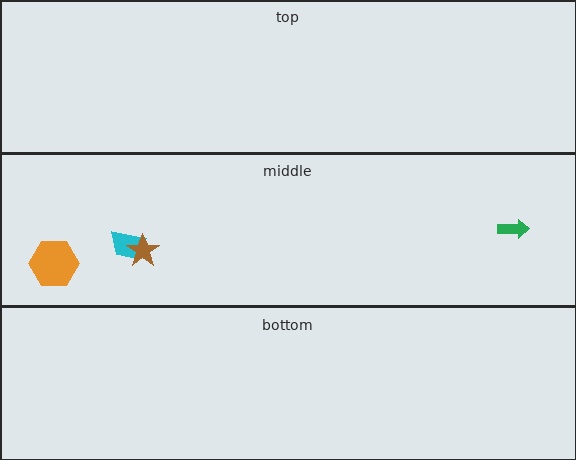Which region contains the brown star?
The middle region.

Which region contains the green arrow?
The middle region.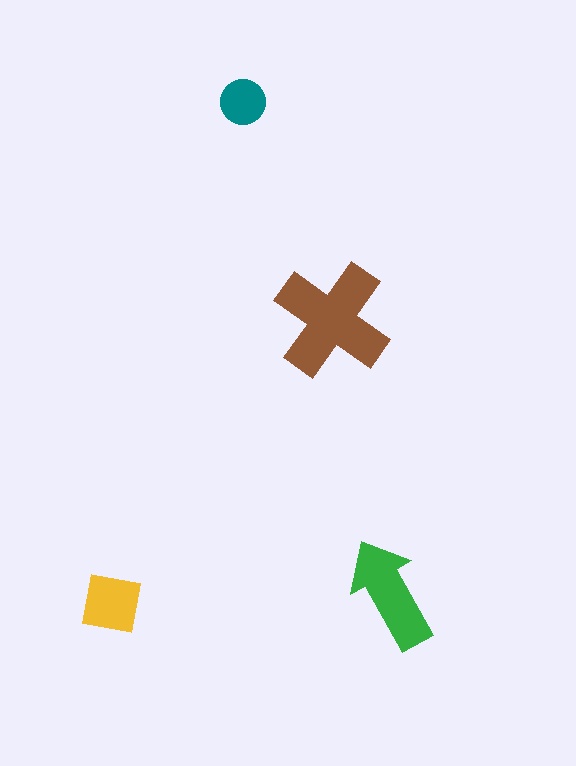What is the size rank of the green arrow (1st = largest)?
2nd.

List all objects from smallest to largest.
The teal circle, the yellow square, the green arrow, the brown cross.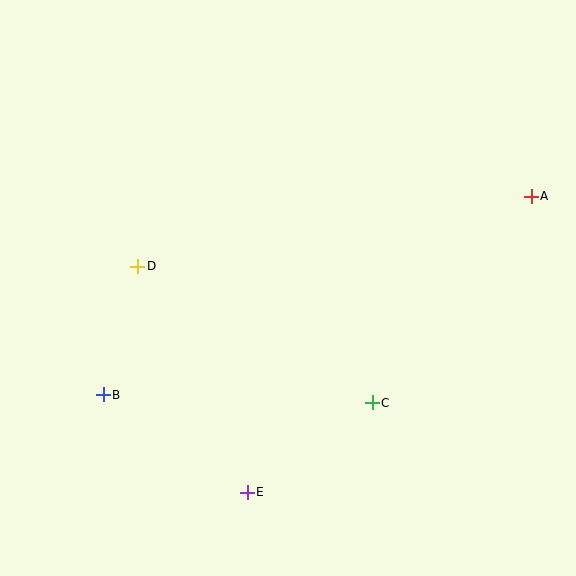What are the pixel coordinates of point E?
Point E is at (247, 492).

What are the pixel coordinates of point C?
Point C is at (372, 403).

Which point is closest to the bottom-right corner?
Point C is closest to the bottom-right corner.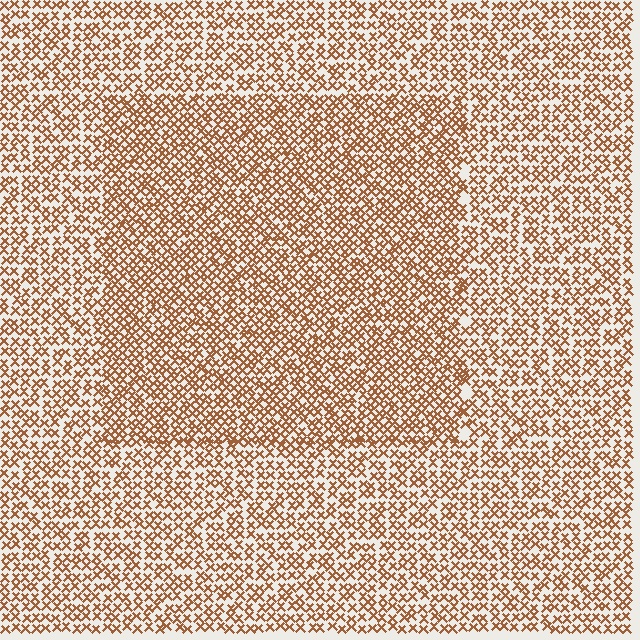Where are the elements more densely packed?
The elements are more densely packed inside the rectangle boundary.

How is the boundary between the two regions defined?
The boundary is defined by a change in element density (approximately 1.4x ratio). All elements are the same color, size, and shape.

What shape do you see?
I see a rectangle.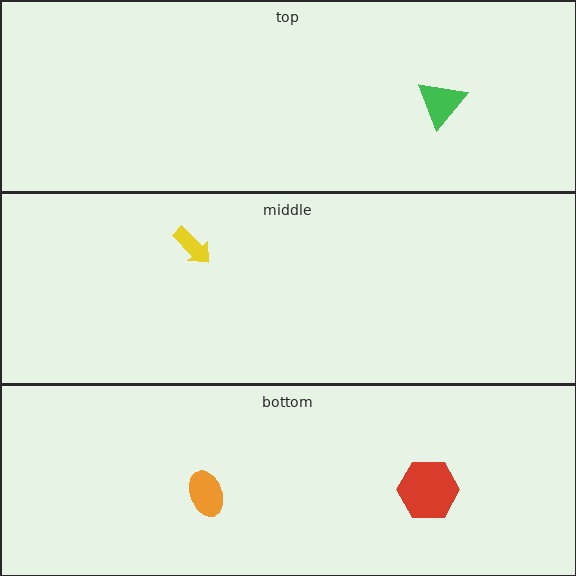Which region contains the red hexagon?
The bottom region.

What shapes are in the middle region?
The yellow arrow.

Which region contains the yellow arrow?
The middle region.